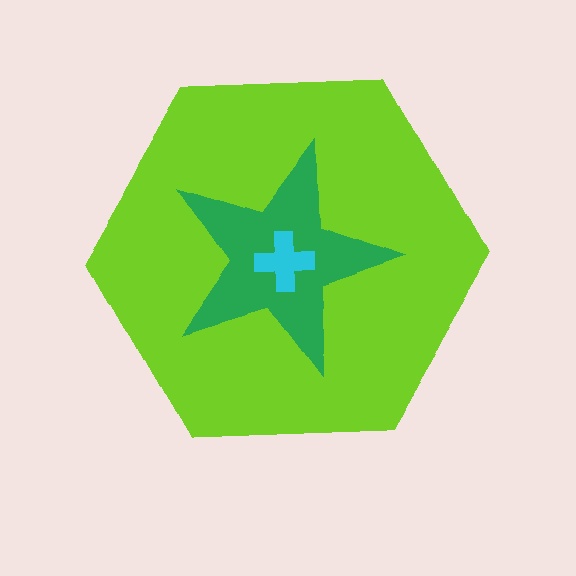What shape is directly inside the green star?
The cyan cross.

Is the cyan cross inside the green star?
Yes.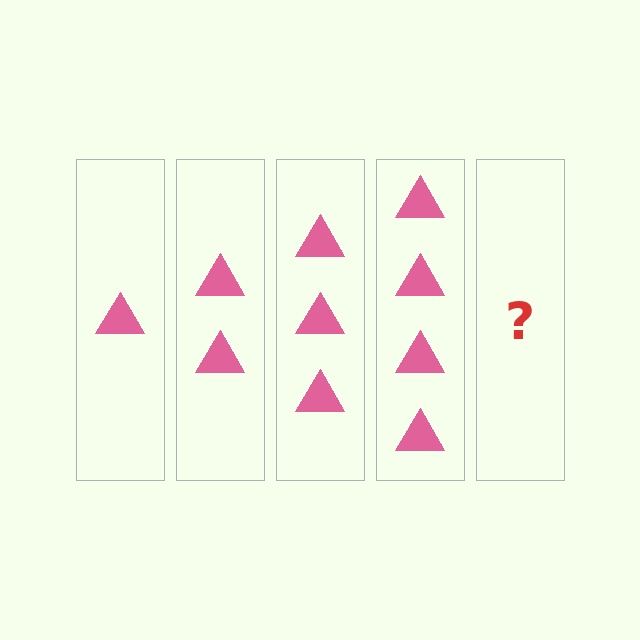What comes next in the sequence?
The next element should be 5 triangles.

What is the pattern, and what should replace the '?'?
The pattern is that each step adds one more triangle. The '?' should be 5 triangles.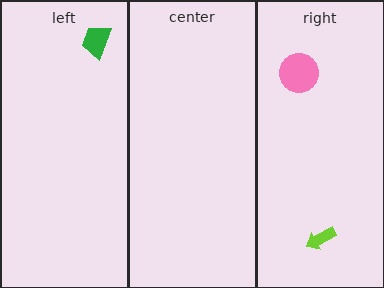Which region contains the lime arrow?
The right region.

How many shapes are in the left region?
1.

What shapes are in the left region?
The green trapezoid.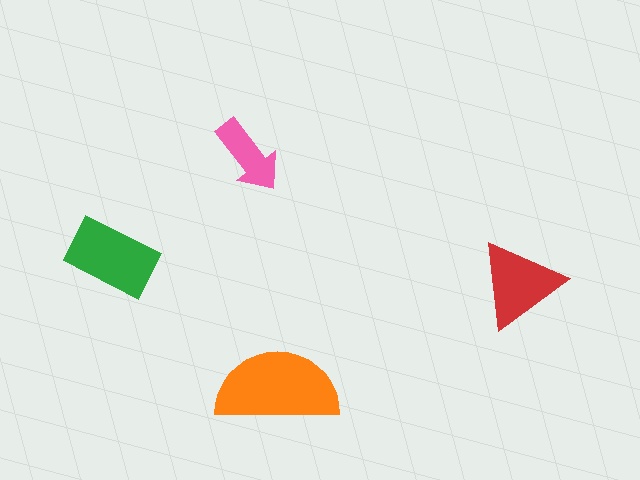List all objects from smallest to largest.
The pink arrow, the red triangle, the green rectangle, the orange semicircle.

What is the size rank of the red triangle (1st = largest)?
3rd.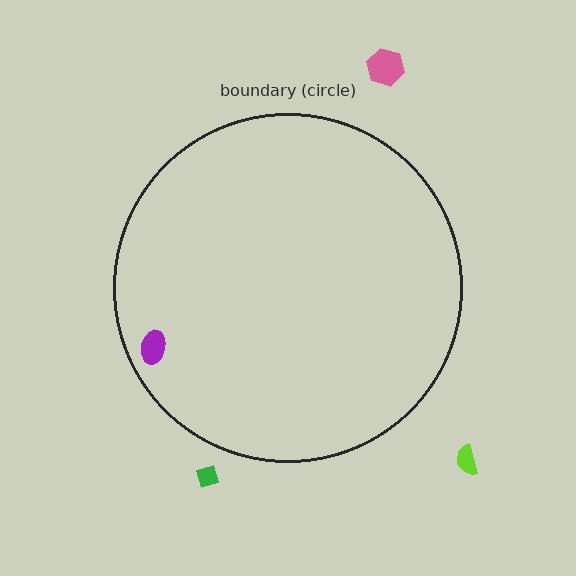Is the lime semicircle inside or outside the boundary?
Outside.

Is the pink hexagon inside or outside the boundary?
Outside.